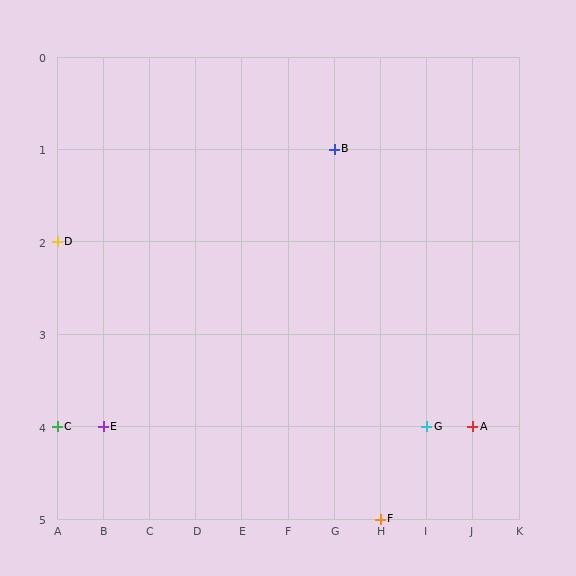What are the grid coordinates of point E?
Point E is at grid coordinates (B, 4).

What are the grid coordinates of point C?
Point C is at grid coordinates (A, 4).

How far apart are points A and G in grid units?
Points A and G are 1 column apart.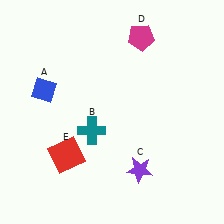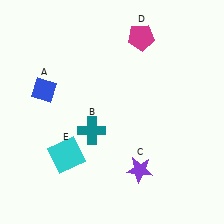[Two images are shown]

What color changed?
The square (E) changed from red in Image 1 to cyan in Image 2.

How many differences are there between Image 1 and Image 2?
There is 1 difference between the two images.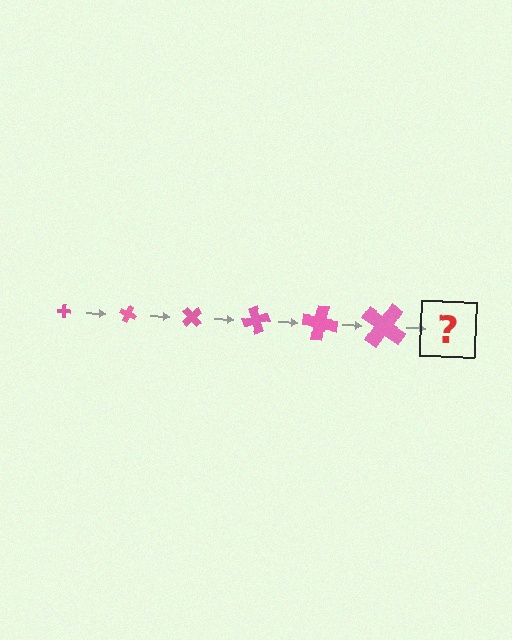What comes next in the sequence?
The next element should be a cross, larger than the previous one and rotated 150 degrees from the start.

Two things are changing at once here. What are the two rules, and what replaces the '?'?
The two rules are that the cross grows larger each step and it rotates 25 degrees each step. The '?' should be a cross, larger than the previous one and rotated 150 degrees from the start.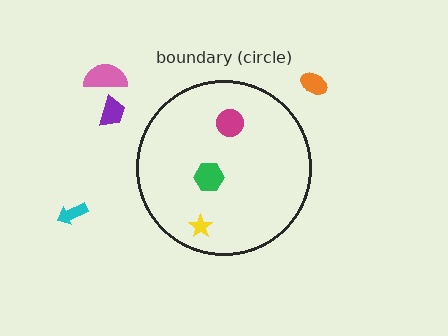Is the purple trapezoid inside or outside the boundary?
Outside.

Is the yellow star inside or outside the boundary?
Inside.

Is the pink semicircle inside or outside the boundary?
Outside.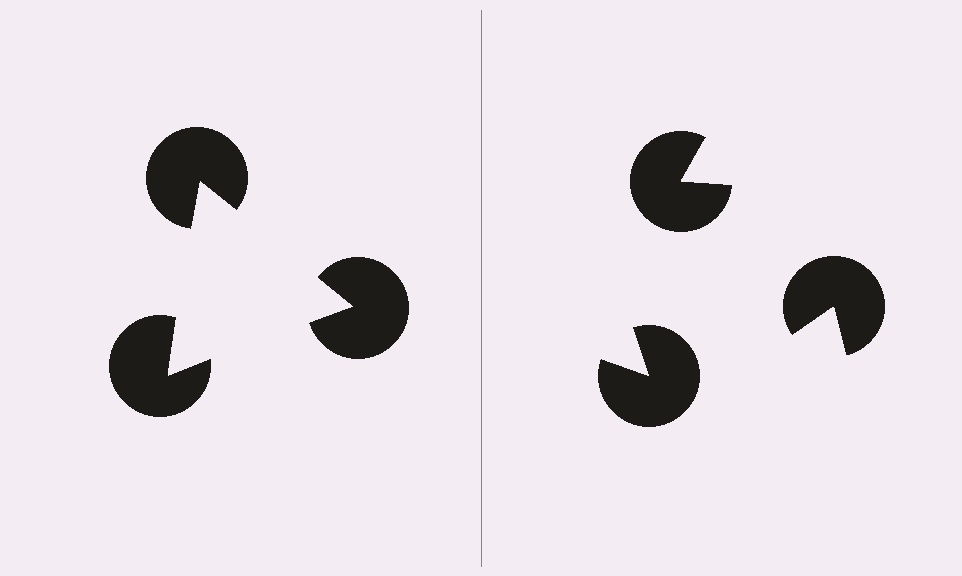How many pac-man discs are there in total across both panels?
6 — 3 on each side.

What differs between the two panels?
The pac-man discs are positioned identically on both sides; only the wedge orientations differ. On the left they align to a triangle; on the right they are misaligned.